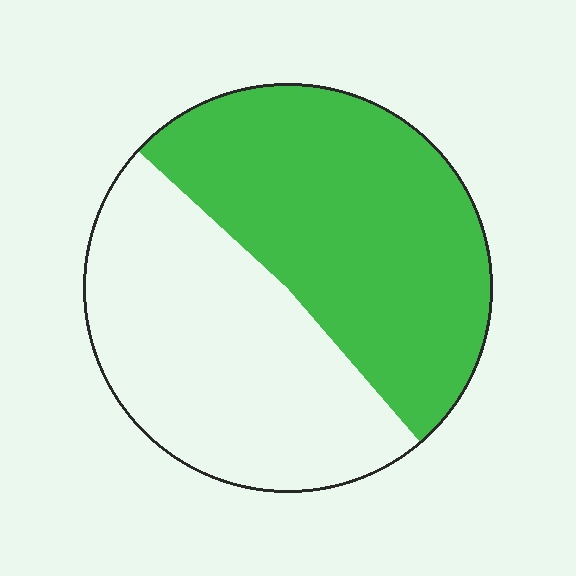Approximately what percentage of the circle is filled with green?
Approximately 50%.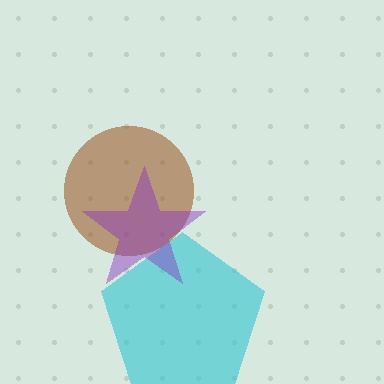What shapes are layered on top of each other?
The layered shapes are: a brown circle, a cyan pentagon, a purple star.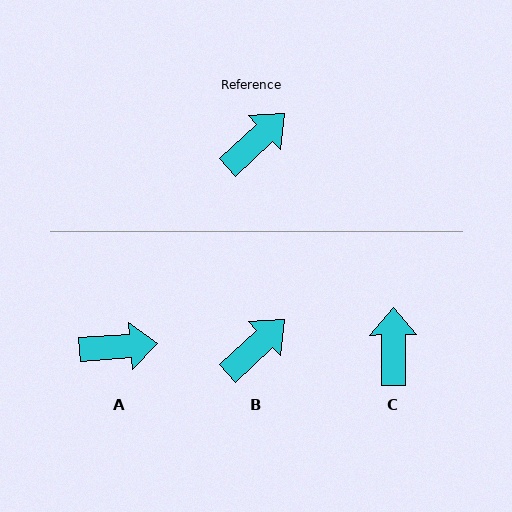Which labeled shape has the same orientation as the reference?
B.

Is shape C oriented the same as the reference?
No, it is off by about 47 degrees.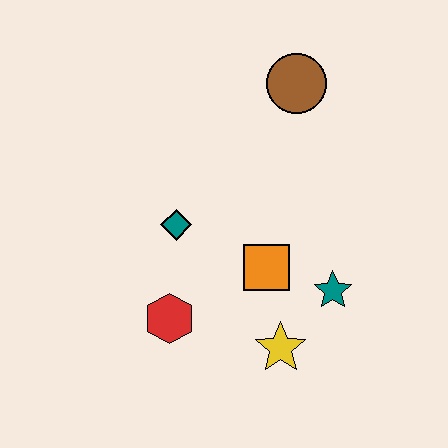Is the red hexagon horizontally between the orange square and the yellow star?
No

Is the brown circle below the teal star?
No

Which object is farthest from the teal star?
The brown circle is farthest from the teal star.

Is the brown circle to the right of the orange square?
Yes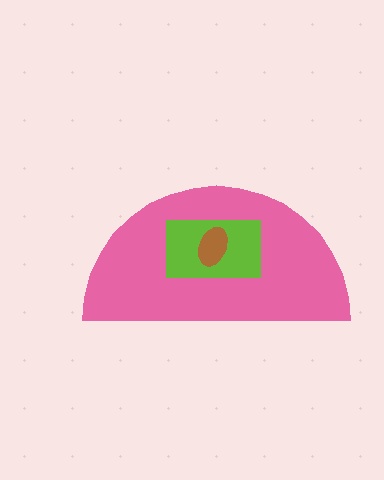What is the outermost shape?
The pink semicircle.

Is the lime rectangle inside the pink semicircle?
Yes.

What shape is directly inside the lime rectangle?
The brown ellipse.